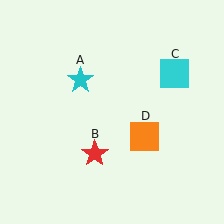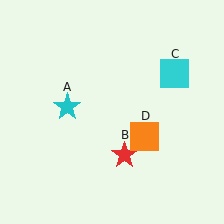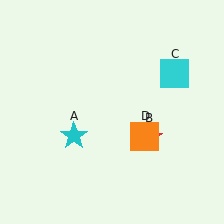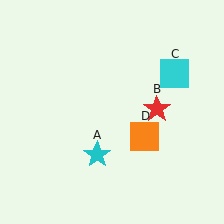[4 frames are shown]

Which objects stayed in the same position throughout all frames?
Cyan square (object C) and orange square (object D) remained stationary.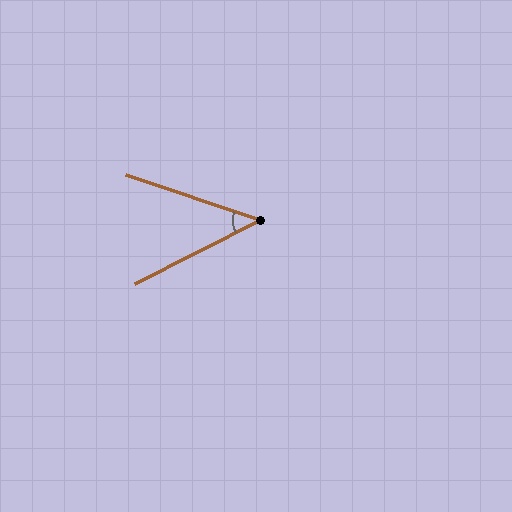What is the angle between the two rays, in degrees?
Approximately 46 degrees.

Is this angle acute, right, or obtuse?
It is acute.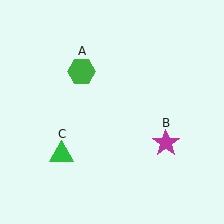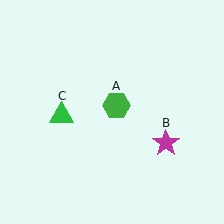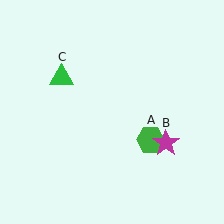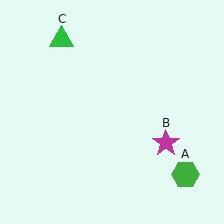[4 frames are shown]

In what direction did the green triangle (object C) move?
The green triangle (object C) moved up.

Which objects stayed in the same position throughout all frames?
Magenta star (object B) remained stationary.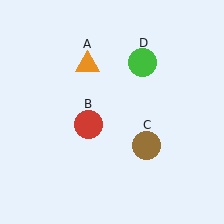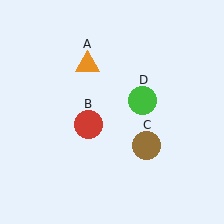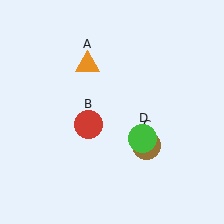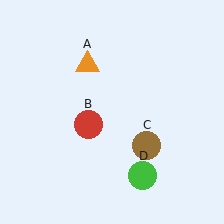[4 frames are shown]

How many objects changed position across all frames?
1 object changed position: green circle (object D).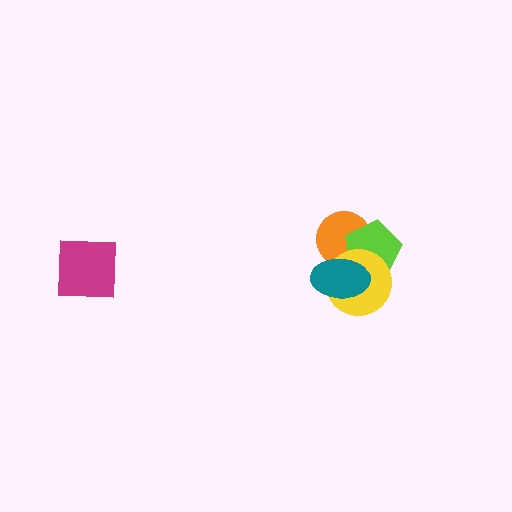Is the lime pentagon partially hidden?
Yes, it is partially covered by another shape.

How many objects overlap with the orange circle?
3 objects overlap with the orange circle.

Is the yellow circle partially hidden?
Yes, it is partially covered by another shape.